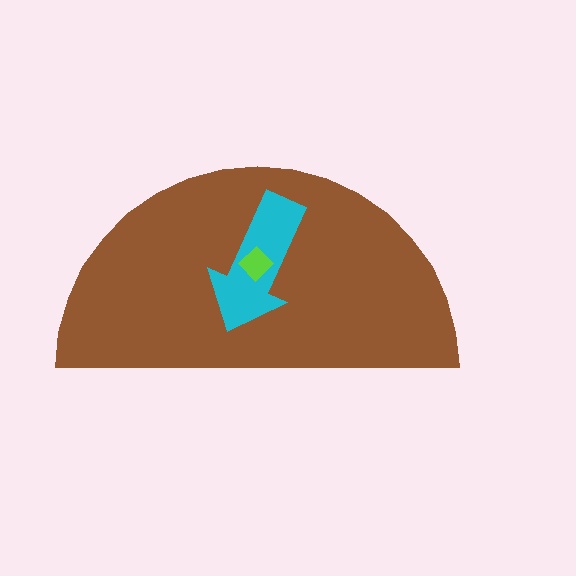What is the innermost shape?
The lime diamond.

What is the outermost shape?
The brown semicircle.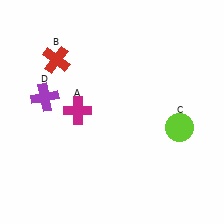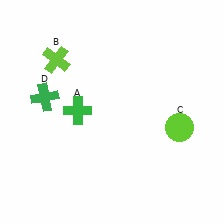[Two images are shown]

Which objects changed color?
A changed from magenta to green. B changed from red to lime. D changed from purple to green.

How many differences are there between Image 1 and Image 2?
There are 3 differences between the two images.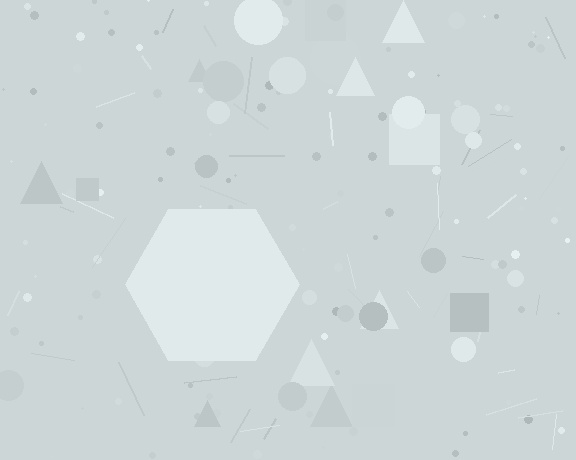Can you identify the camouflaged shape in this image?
The camouflaged shape is a hexagon.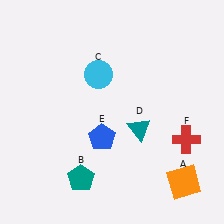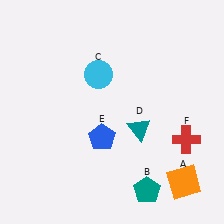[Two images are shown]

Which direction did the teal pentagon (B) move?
The teal pentagon (B) moved right.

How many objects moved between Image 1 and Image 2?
1 object moved between the two images.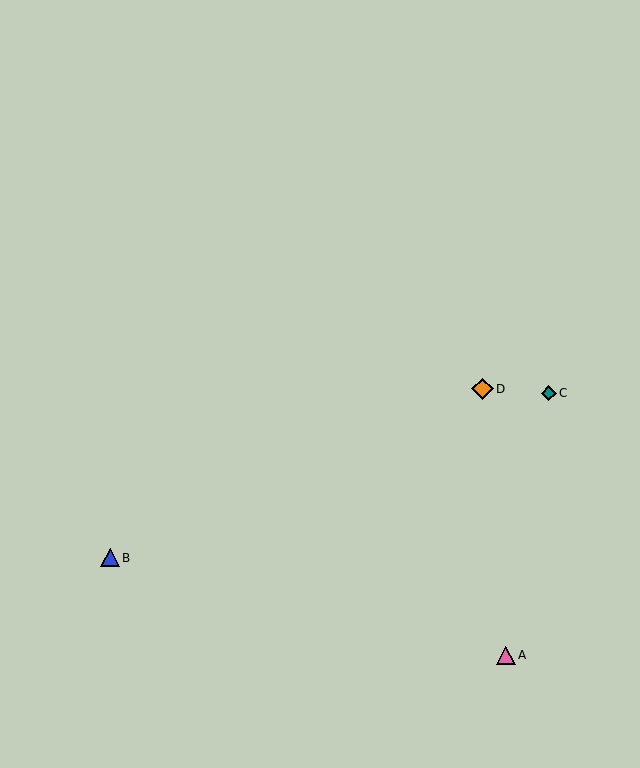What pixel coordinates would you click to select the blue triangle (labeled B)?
Click at (110, 558) to select the blue triangle B.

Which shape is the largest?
The orange diamond (labeled D) is the largest.